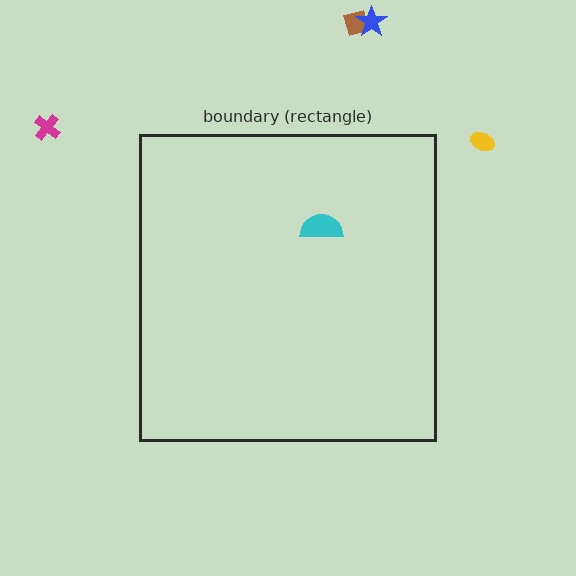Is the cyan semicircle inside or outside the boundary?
Inside.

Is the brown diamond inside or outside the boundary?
Outside.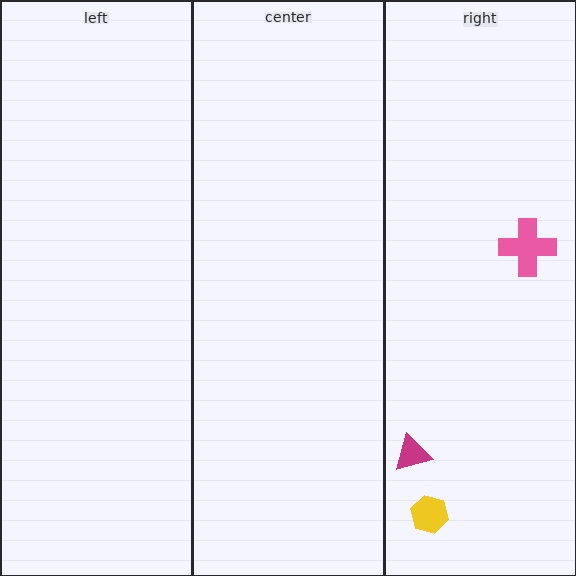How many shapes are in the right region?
3.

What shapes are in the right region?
The yellow hexagon, the magenta triangle, the pink cross.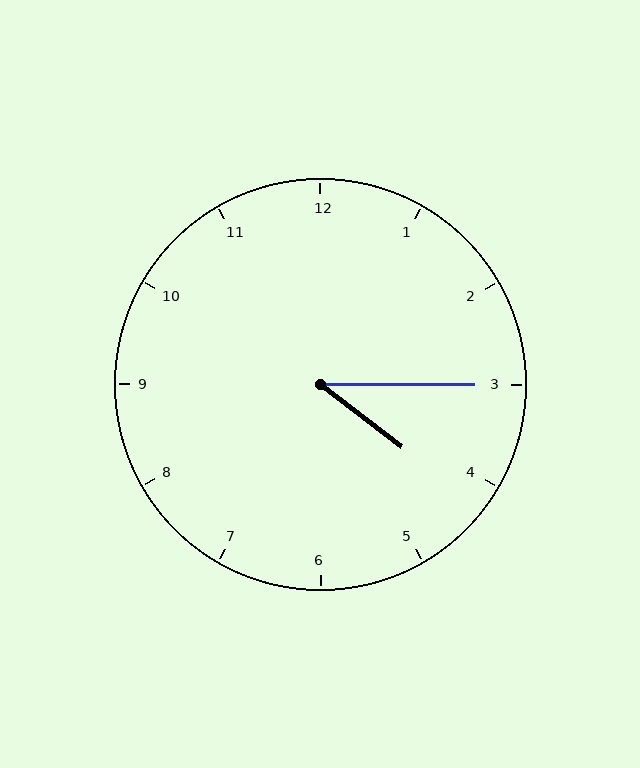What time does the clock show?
4:15.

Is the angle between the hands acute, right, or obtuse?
It is acute.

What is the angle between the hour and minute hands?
Approximately 38 degrees.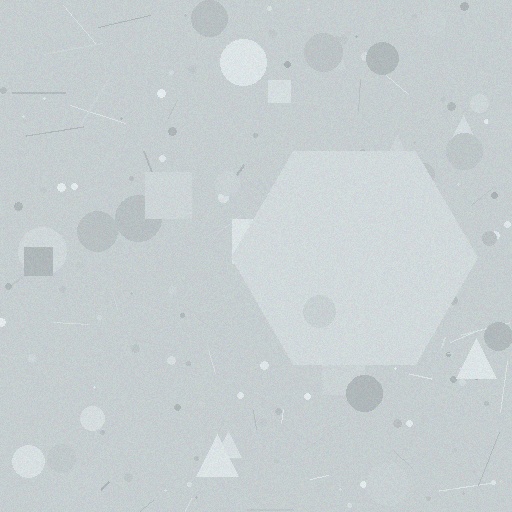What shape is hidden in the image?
A hexagon is hidden in the image.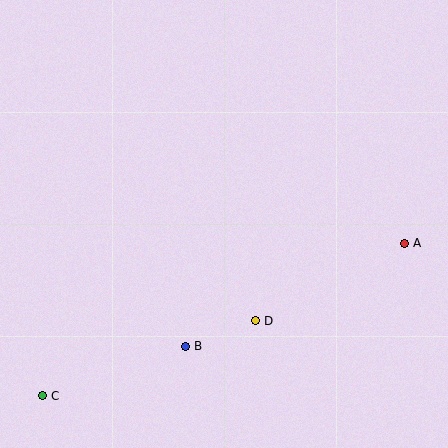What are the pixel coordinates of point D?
Point D is at (255, 321).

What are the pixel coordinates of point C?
Point C is at (42, 396).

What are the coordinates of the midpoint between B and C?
The midpoint between B and C is at (114, 371).